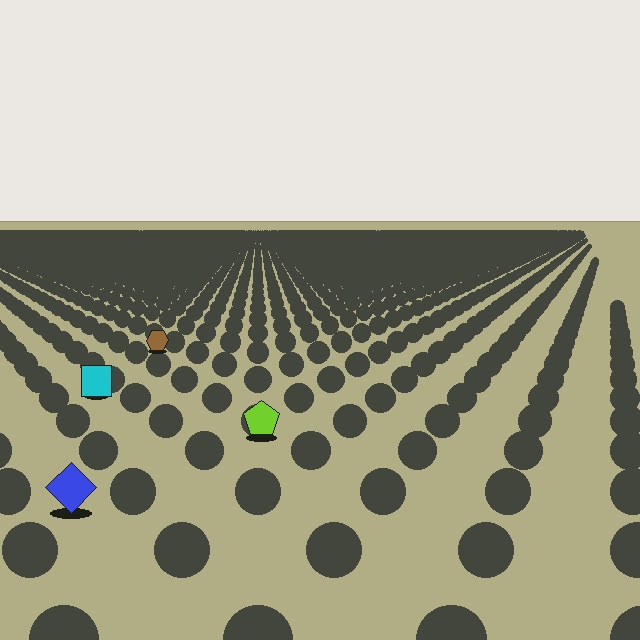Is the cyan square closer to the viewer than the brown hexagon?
Yes. The cyan square is closer — you can tell from the texture gradient: the ground texture is coarser near it.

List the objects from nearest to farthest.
From nearest to farthest: the blue diamond, the lime pentagon, the cyan square, the brown hexagon.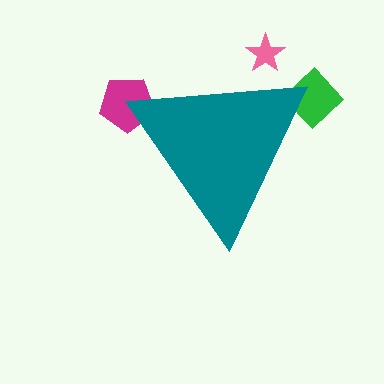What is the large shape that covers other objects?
A teal triangle.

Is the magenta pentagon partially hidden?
Yes, the magenta pentagon is partially hidden behind the teal triangle.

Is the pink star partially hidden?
Yes, the pink star is partially hidden behind the teal triangle.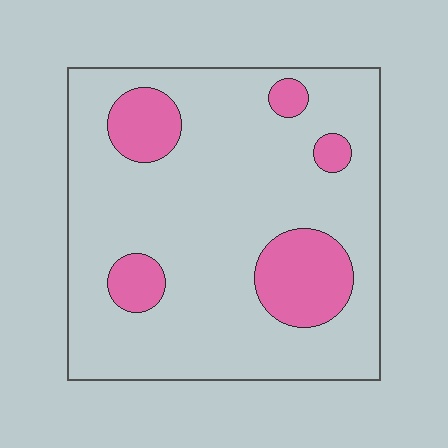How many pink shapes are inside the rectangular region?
5.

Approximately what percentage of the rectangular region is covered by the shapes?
Approximately 20%.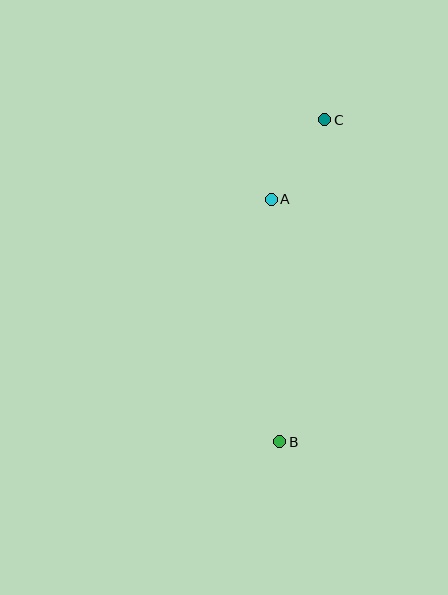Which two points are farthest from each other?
Points B and C are farthest from each other.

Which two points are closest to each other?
Points A and C are closest to each other.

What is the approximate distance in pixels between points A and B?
The distance between A and B is approximately 243 pixels.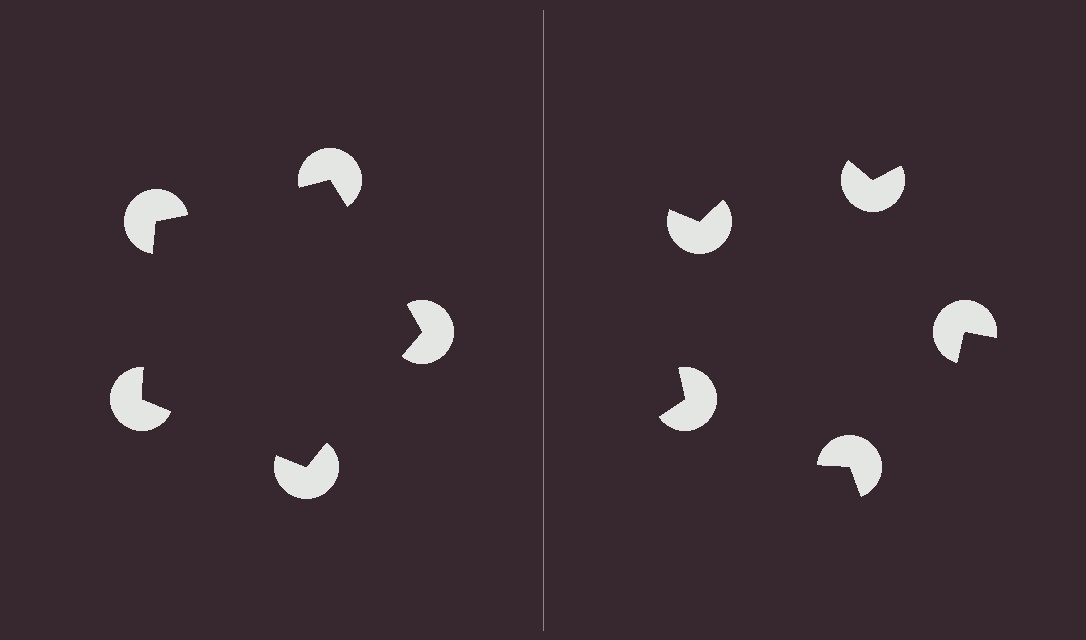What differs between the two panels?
The pac-man discs are positioned identically on both sides; only the wedge orientations differ. On the left they align to a pentagon; on the right they are misaligned.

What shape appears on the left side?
An illusory pentagon.